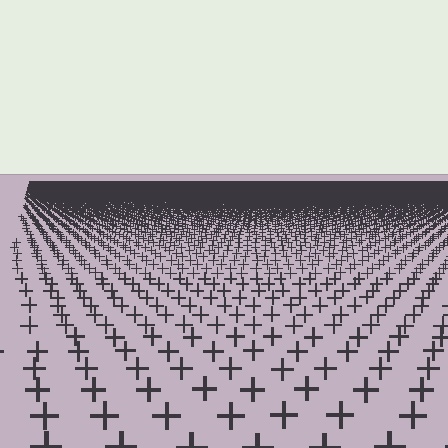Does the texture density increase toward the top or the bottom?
Density increases toward the top.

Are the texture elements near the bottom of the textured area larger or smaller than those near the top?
Larger. Near the bottom, elements are closer to the viewer and appear at a bigger on-screen size.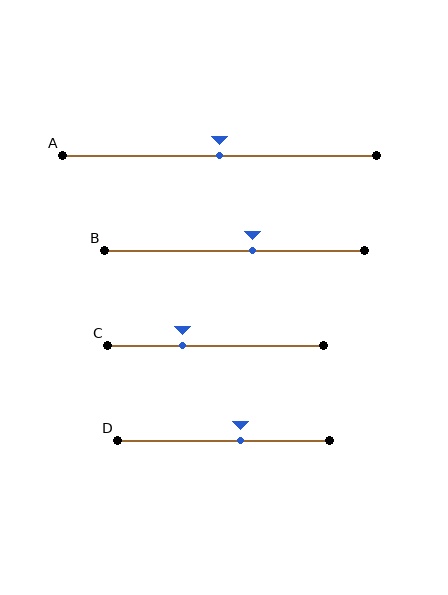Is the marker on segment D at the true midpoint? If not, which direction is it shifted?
No, the marker on segment D is shifted to the right by about 8% of the segment length.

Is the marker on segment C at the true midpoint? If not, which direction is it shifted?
No, the marker on segment C is shifted to the left by about 15% of the segment length.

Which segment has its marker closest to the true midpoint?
Segment A has its marker closest to the true midpoint.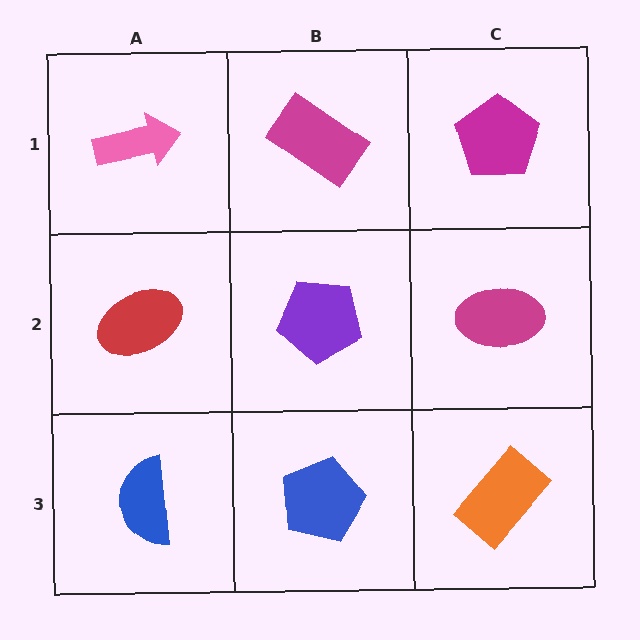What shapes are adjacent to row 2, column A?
A pink arrow (row 1, column A), a blue semicircle (row 3, column A), a purple pentagon (row 2, column B).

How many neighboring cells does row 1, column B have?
3.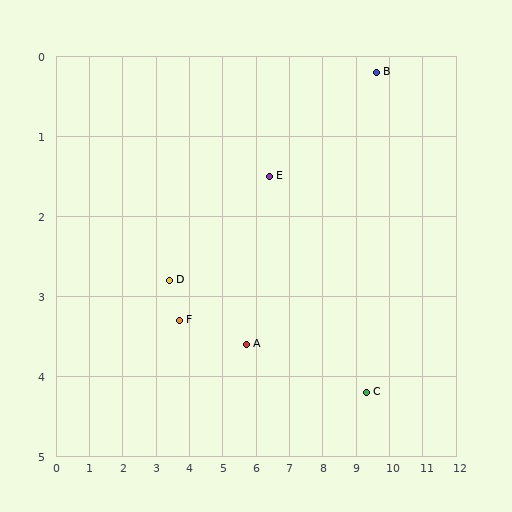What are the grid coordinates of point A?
Point A is at approximately (5.7, 3.6).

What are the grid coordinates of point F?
Point F is at approximately (3.7, 3.3).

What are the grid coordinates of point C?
Point C is at approximately (9.3, 4.2).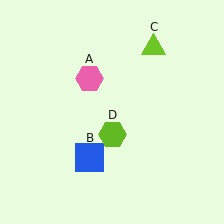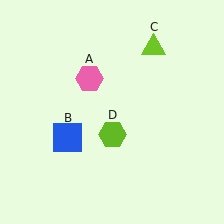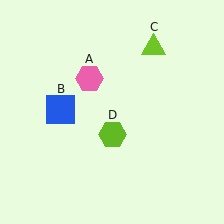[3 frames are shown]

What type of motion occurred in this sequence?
The blue square (object B) rotated clockwise around the center of the scene.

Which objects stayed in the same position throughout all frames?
Pink hexagon (object A) and lime triangle (object C) and lime hexagon (object D) remained stationary.